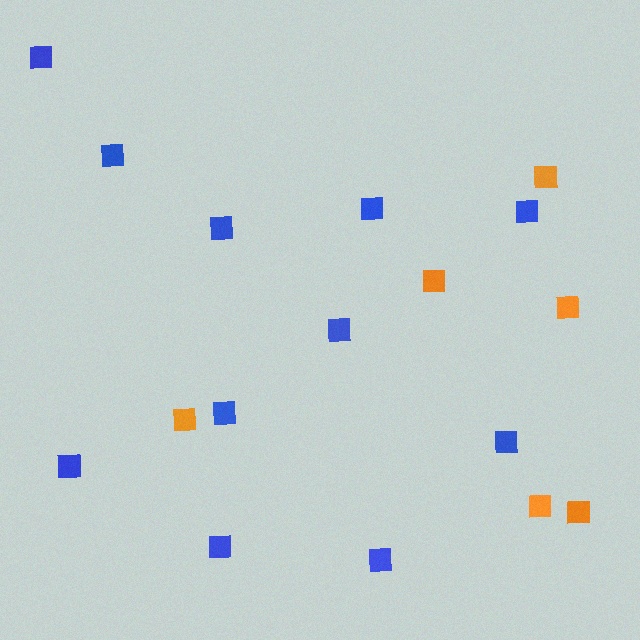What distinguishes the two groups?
There are 2 groups: one group of blue squares (11) and one group of orange squares (6).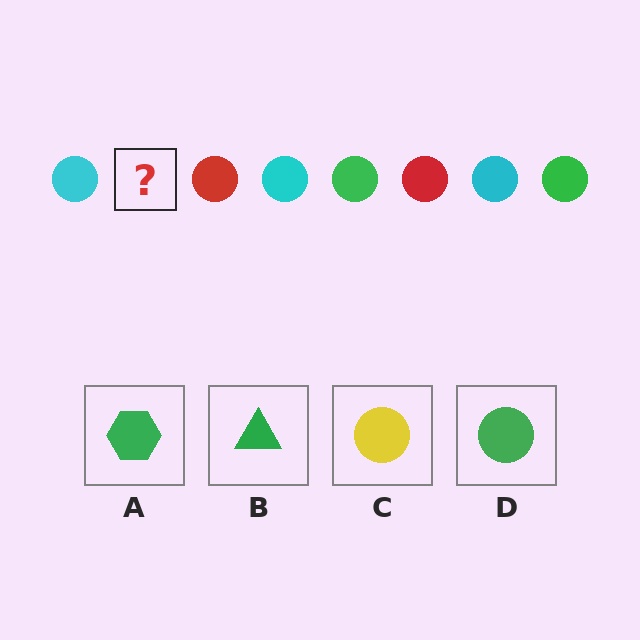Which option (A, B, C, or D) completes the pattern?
D.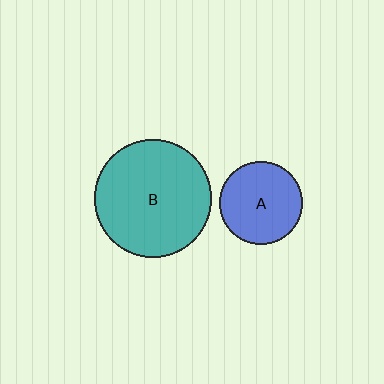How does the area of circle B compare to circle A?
Approximately 2.0 times.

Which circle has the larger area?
Circle B (teal).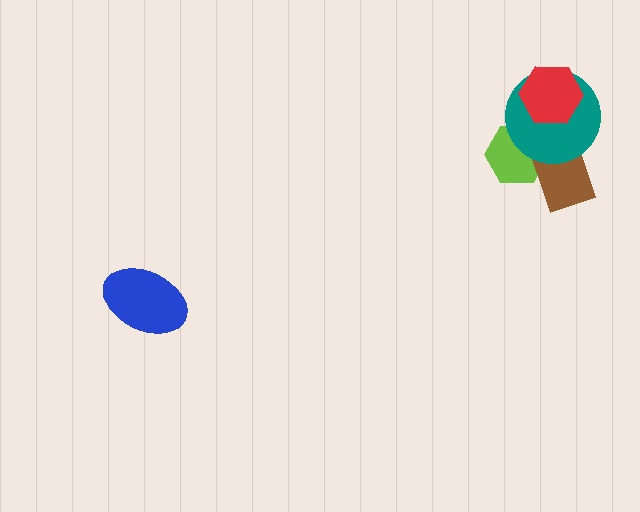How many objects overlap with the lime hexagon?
2 objects overlap with the lime hexagon.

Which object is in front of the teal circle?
The red hexagon is in front of the teal circle.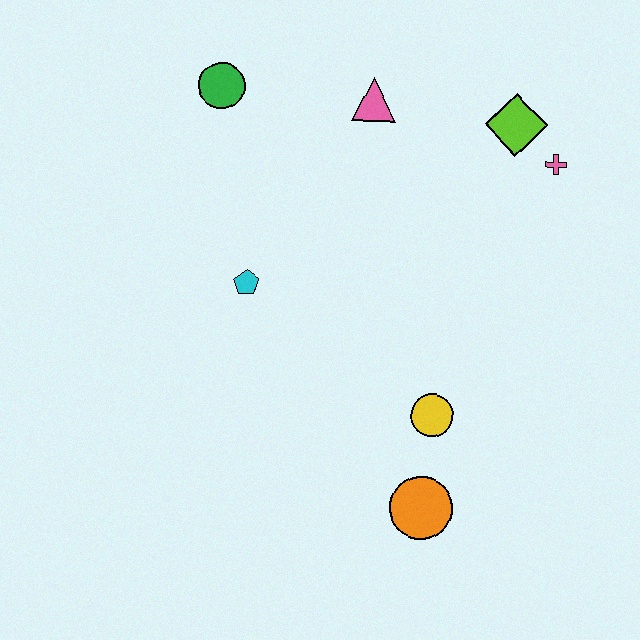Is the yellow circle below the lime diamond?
Yes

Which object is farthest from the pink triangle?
The orange circle is farthest from the pink triangle.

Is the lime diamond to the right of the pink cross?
No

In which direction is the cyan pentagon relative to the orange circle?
The cyan pentagon is above the orange circle.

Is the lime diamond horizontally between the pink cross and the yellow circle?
Yes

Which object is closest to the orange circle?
The yellow circle is closest to the orange circle.